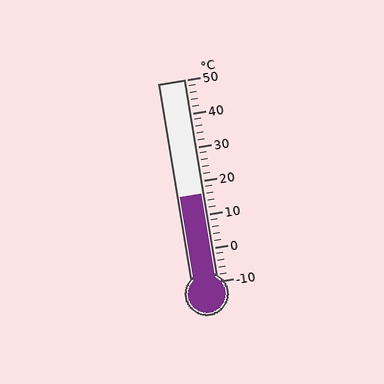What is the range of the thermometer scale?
The thermometer scale ranges from -10°C to 50°C.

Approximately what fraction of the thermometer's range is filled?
The thermometer is filled to approximately 45% of its range.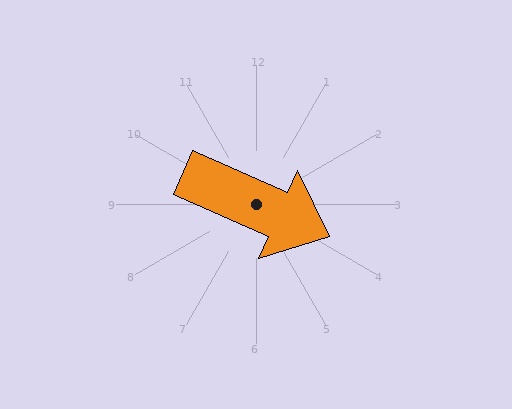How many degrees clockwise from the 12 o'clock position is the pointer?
Approximately 114 degrees.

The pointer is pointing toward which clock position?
Roughly 4 o'clock.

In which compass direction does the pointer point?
Southeast.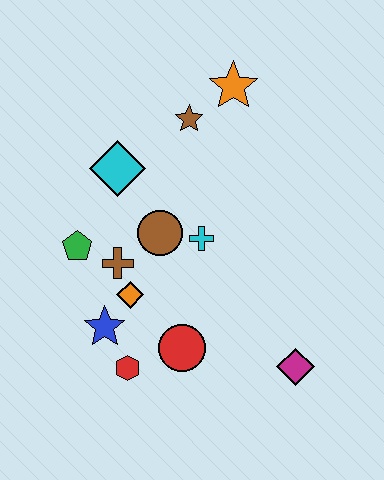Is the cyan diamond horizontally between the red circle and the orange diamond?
No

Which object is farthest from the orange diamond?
The orange star is farthest from the orange diamond.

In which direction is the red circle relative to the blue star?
The red circle is to the right of the blue star.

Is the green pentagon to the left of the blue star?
Yes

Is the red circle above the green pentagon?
No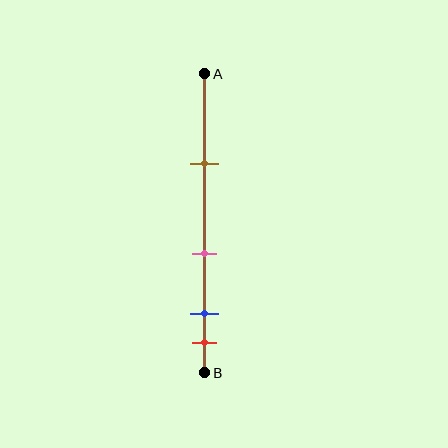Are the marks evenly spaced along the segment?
No, the marks are not evenly spaced.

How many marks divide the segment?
There are 4 marks dividing the segment.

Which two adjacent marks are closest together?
The blue and red marks are the closest adjacent pair.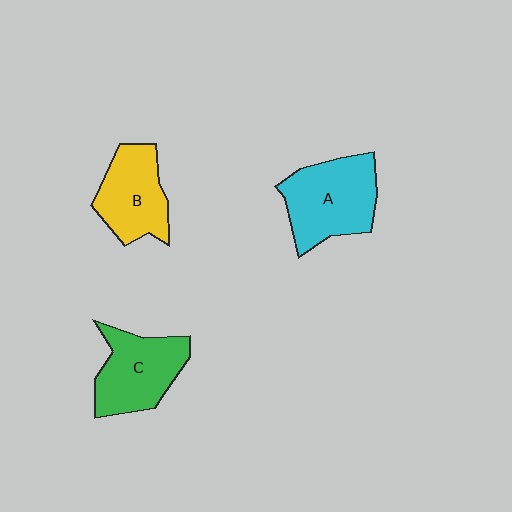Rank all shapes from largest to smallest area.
From largest to smallest: A (cyan), C (green), B (yellow).